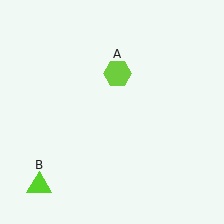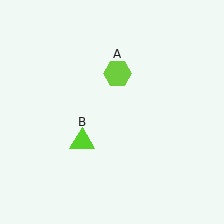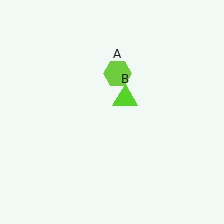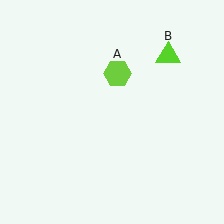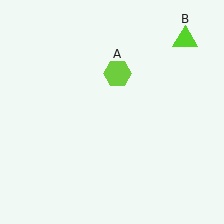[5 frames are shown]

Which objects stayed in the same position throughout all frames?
Lime hexagon (object A) remained stationary.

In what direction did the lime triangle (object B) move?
The lime triangle (object B) moved up and to the right.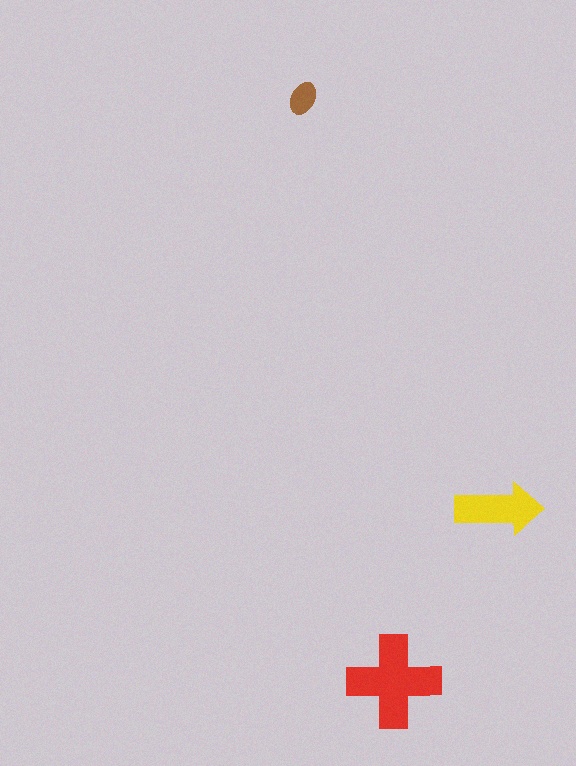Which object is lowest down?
The red cross is bottommost.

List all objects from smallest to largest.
The brown ellipse, the yellow arrow, the red cross.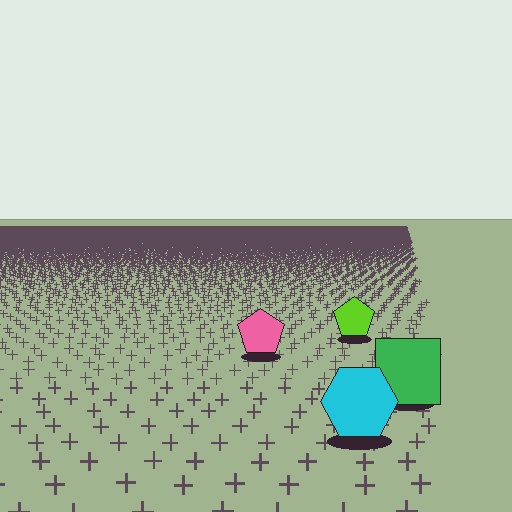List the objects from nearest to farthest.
From nearest to farthest: the cyan hexagon, the green square, the pink pentagon, the lime pentagon.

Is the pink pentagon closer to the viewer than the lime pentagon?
Yes. The pink pentagon is closer — you can tell from the texture gradient: the ground texture is coarser near it.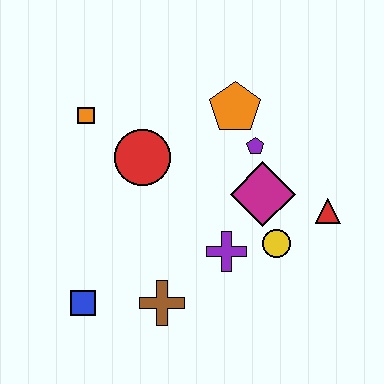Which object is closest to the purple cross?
The yellow circle is closest to the purple cross.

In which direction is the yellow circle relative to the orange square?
The yellow circle is to the right of the orange square.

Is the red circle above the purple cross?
Yes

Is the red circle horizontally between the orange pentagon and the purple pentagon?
No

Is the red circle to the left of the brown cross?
Yes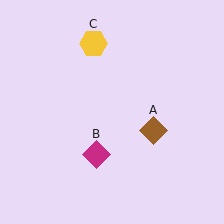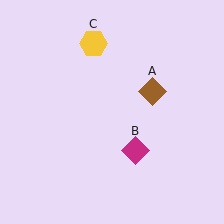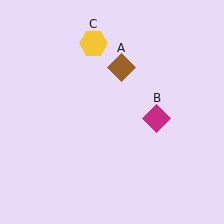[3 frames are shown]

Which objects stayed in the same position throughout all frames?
Yellow hexagon (object C) remained stationary.